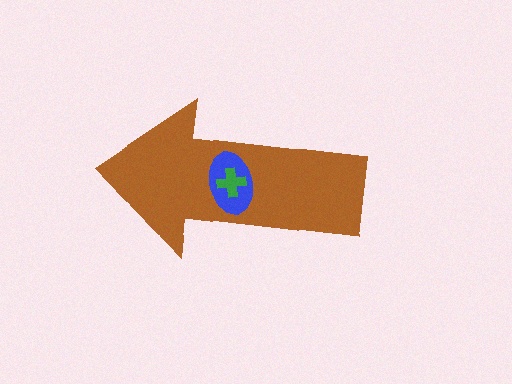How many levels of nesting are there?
3.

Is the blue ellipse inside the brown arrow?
Yes.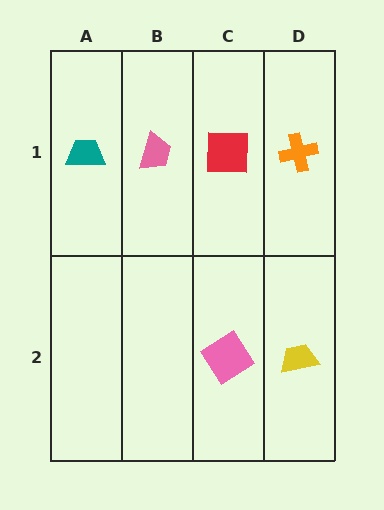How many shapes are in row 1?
4 shapes.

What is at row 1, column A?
A teal trapezoid.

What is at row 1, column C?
A red square.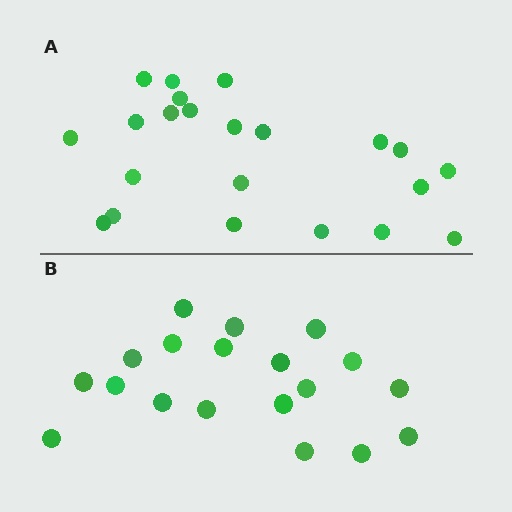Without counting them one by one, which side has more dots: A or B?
Region A (the top region) has more dots.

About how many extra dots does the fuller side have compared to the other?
Region A has just a few more — roughly 2 or 3 more dots than region B.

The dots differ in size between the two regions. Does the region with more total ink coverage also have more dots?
No. Region B has more total ink coverage because its dots are larger, but region A actually contains more individual dots. Total area can be misleading — the number of items is what matters here.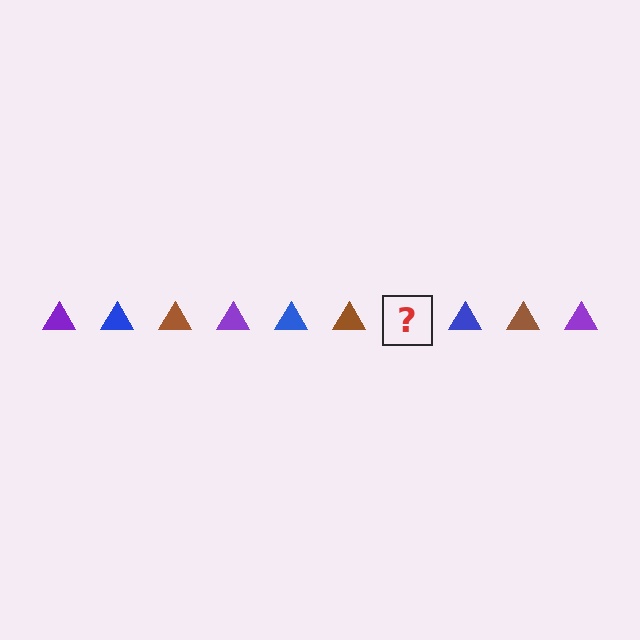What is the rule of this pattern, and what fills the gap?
The rule is that the pattern cycles through purple, blue, brown triangles. The gap should be filled with a purple triangle.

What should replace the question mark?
The question mark should be replaced with a purple triangle.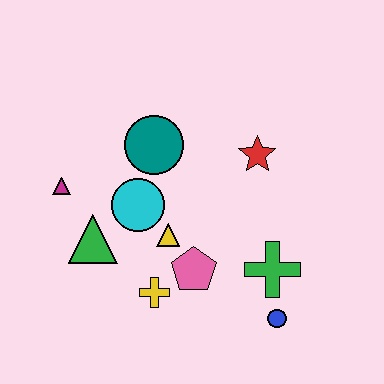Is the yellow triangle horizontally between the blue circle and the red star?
No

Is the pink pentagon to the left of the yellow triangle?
No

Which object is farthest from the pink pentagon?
The magenta triangle is farthest from the pink pentagon.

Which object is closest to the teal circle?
The cyan circle is closest to the teal circle.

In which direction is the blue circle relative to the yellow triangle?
The blue circle is to the right of the yellow triangle.